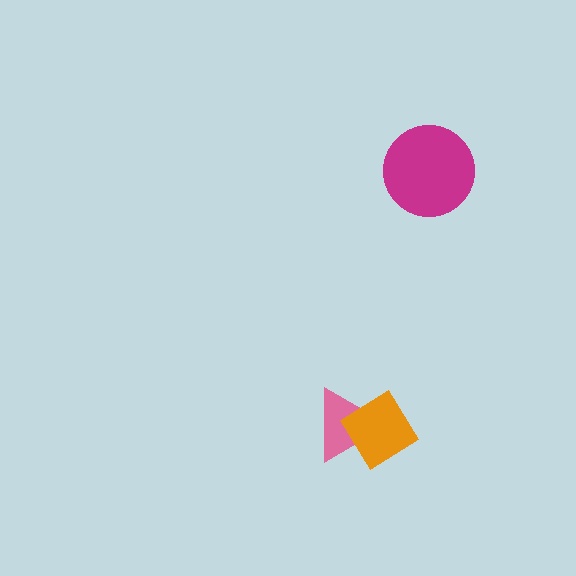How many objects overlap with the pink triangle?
1 object overlaps with the pink triangle.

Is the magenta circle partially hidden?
No, no other shape covers it.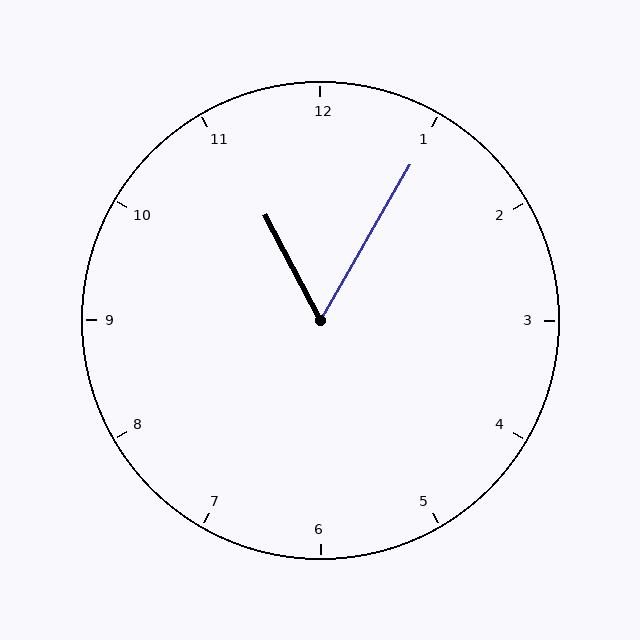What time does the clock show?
11:05.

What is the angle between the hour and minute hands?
Approximately 58 degrees.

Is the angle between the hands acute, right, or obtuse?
It is acute.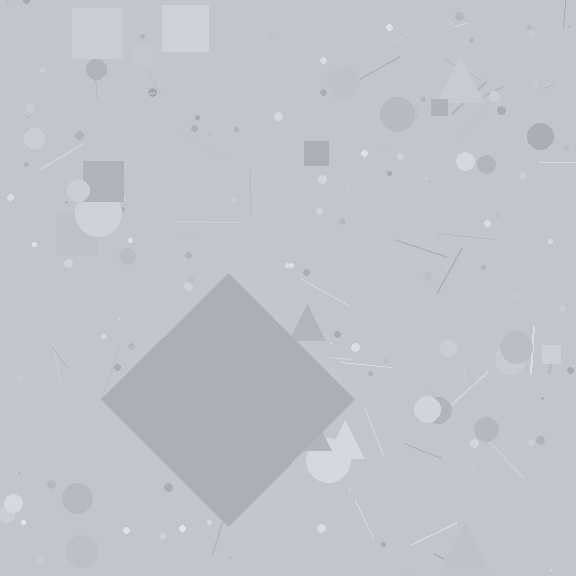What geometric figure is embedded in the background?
A diamond is embedded in the background.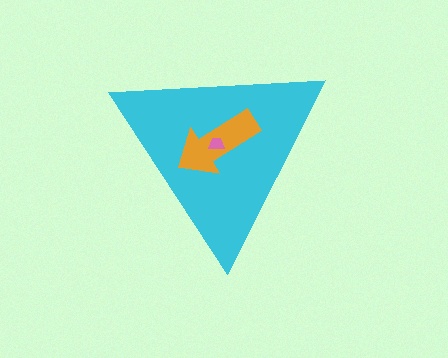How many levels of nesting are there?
3.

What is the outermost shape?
The cyan triangle.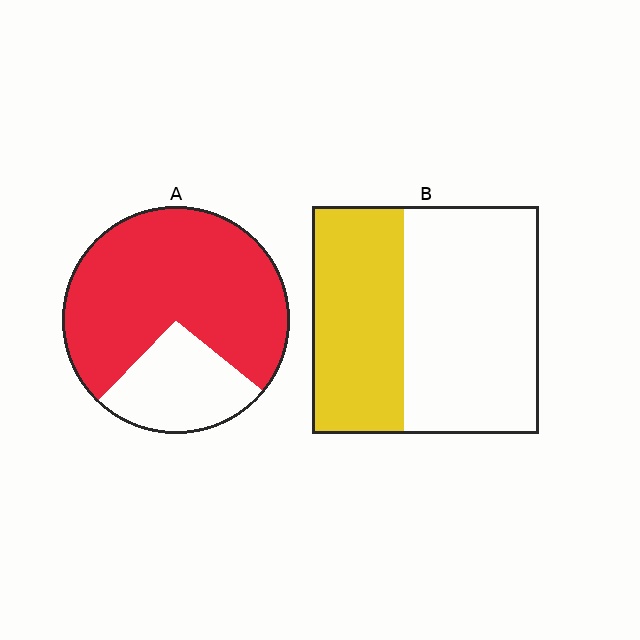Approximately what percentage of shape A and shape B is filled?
A is approximately 75% and B is approximately 40%.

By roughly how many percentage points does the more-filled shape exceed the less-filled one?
By roughly 35 percentage points (A over B).